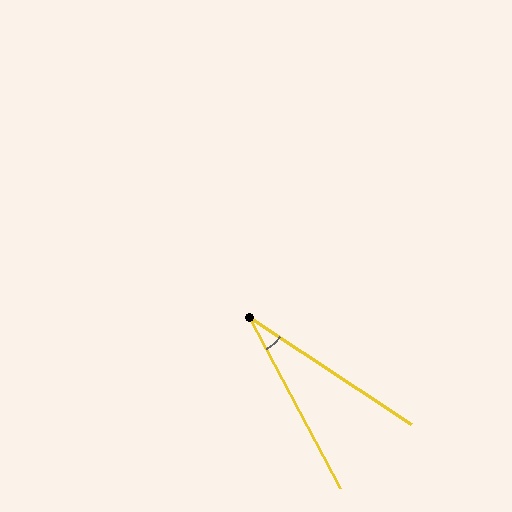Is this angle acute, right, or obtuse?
It is acute.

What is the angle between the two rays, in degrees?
Approximately 28 degrees.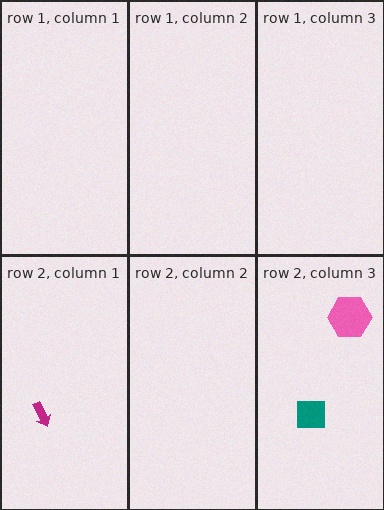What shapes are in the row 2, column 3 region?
The pink hexagon, the teal square.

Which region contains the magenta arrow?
The row 2, column 1 region.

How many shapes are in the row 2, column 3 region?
2.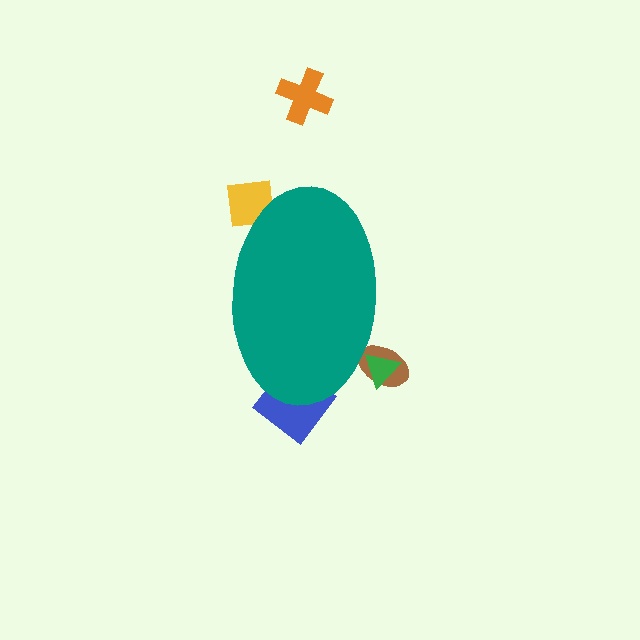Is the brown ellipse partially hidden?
Yes, the brown ellipse is partially hidden behind the teal ellipse.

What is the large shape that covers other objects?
A teal ellipse.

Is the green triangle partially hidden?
Yes, the green triangle is partially hidden behind the teal ellipse.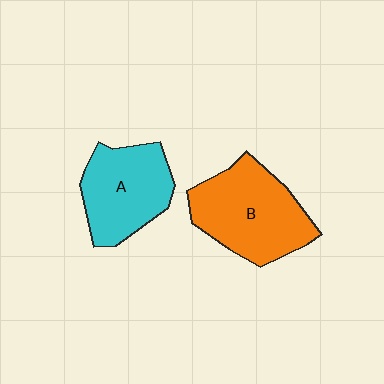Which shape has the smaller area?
Shape A (cyan).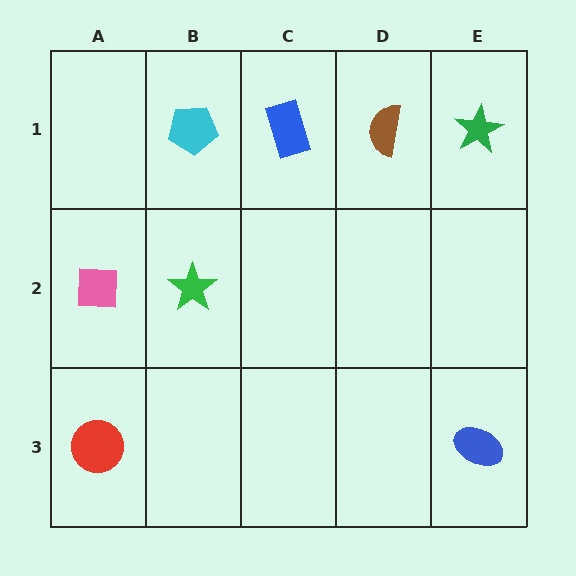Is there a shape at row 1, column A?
No, that cell is empty.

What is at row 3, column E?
A blue ellipse.